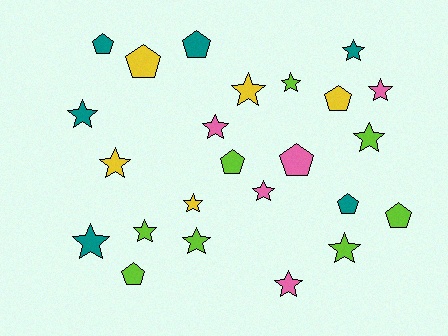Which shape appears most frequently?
Star, with 15 objects.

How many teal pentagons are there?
There are 3 teal pentagons.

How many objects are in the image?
There are 24 objects.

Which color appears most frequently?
Lime, with 8 objects.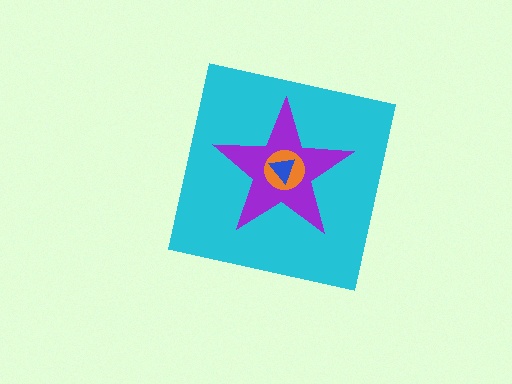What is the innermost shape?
The blue triangle.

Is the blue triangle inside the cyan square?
Yes.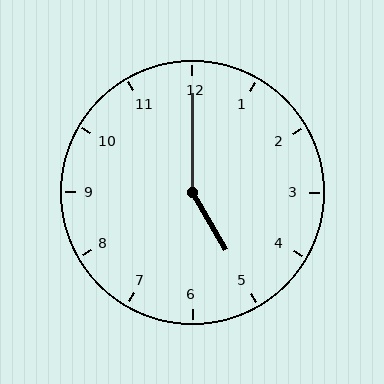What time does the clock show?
5:00.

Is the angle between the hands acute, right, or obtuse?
It is obtuse.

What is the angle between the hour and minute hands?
Approximately 150 degrees.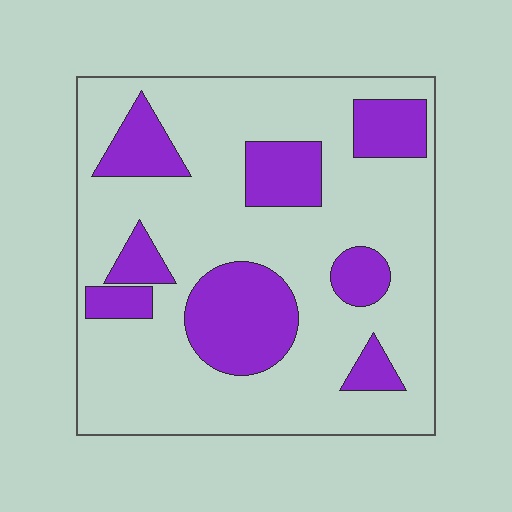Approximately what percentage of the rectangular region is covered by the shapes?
Approximately 25%.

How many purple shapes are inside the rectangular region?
8.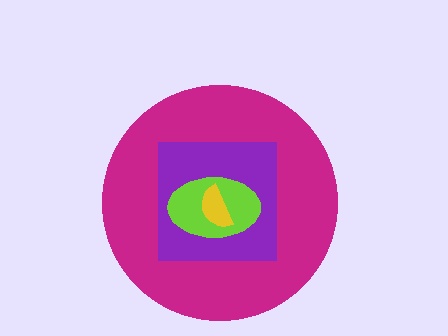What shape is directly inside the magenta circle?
The purple square.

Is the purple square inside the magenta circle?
Yes.